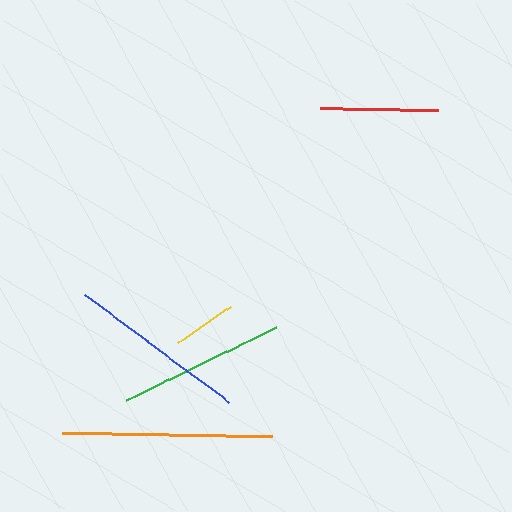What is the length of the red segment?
The red segment is approximately 117 pixels long.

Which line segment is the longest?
The orange line is the longest at approximately 210 pixels.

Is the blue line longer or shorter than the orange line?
The orange line is longer than the blue line.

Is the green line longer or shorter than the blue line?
The blue line is longer than the green line.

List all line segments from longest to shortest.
From longest to shortest: orange, blue, green, red, yellow.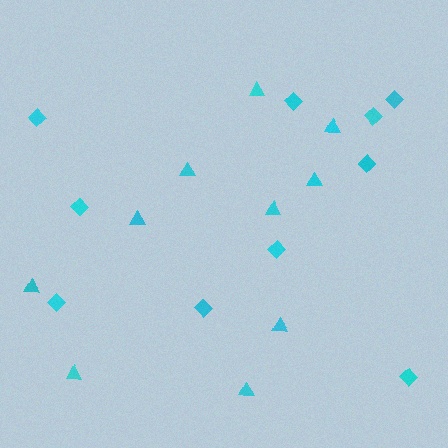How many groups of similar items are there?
There are 2 groups: one group of triangles (10) and one group of diamonds (10).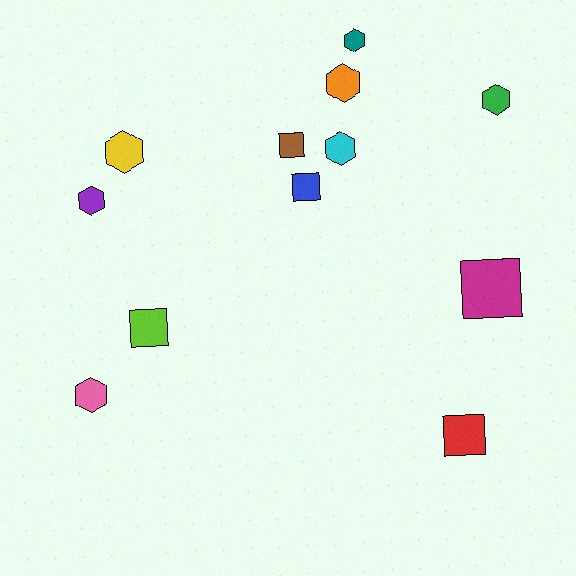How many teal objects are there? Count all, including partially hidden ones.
There is 1 teal object.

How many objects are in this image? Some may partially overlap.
There are 12 objects.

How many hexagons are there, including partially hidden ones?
There are 7 hexagons.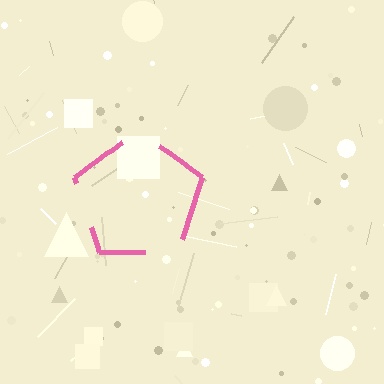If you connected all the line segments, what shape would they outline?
They would outline a pentagon.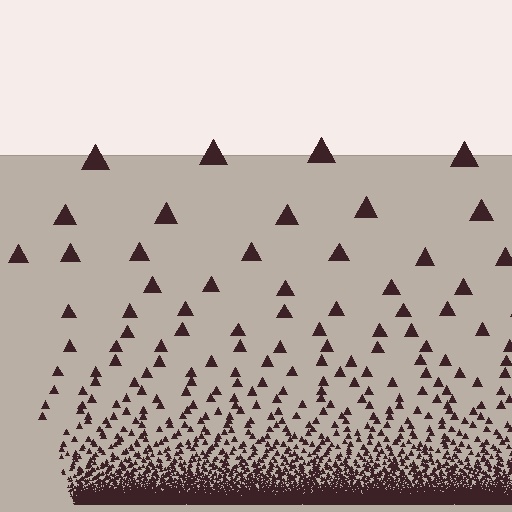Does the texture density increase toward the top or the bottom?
Density increases toward the bottom.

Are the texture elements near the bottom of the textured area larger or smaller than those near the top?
Smaller. The gradient is inverted — elements near the bottom are smaller and denser.